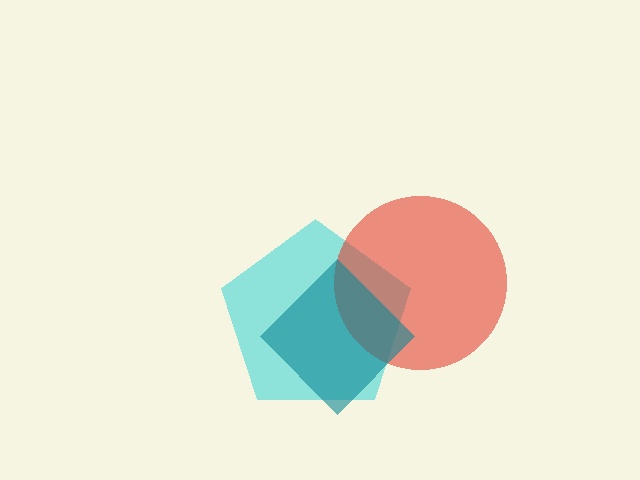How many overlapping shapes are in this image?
There are 3 overlapping shapes in the image.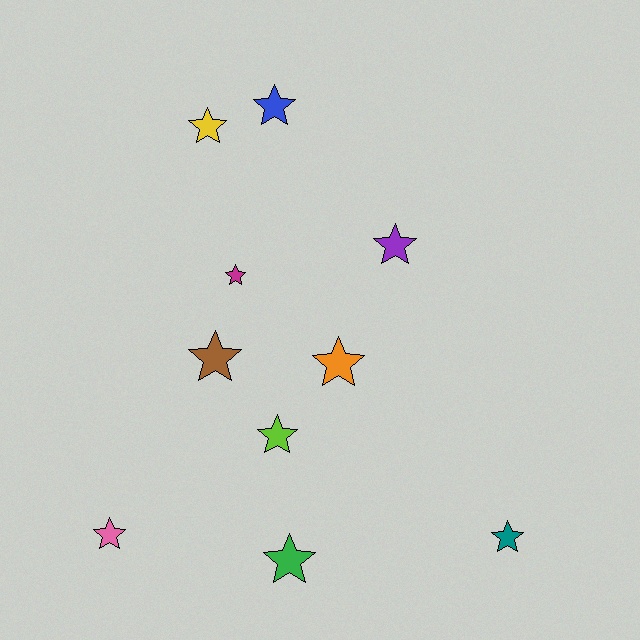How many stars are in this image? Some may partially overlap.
There are 10 stars.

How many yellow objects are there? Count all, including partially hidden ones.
There is 1 yellow object.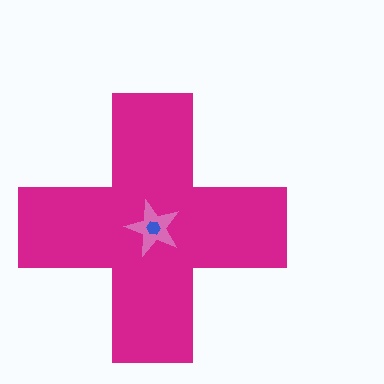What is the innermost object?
The blue hexagon.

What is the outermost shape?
The magenta cross.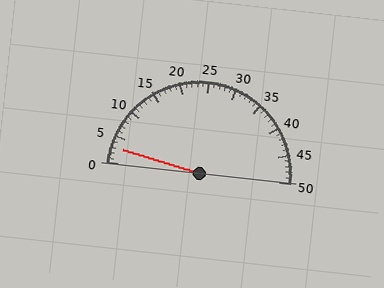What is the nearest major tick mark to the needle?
The nearest major tick mark is 5.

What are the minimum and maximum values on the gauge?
The gauge ranges from 0 to 50.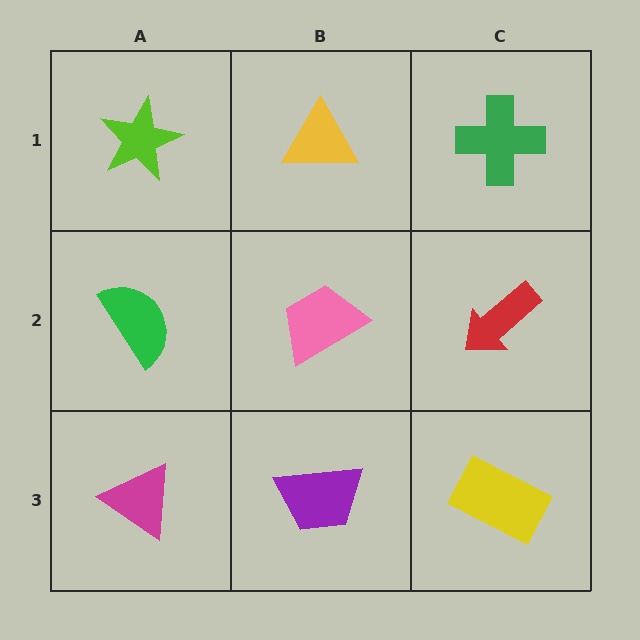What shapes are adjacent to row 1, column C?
A red arrow (row 2, column C), a yellow triangle (row 1, column B).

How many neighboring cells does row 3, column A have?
2.